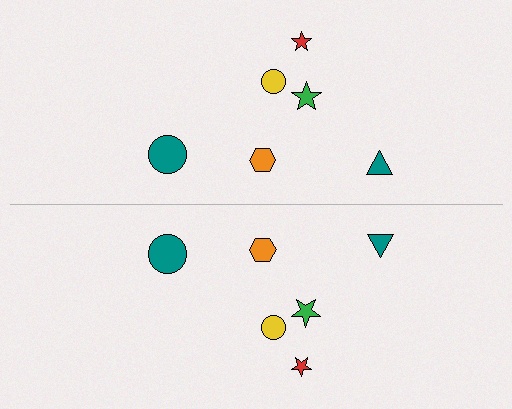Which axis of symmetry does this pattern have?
The pattern has a horizontal axis of symmetry running through the center of the image.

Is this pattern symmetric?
Yes, this pattern has bilateral (reflection) symmetry.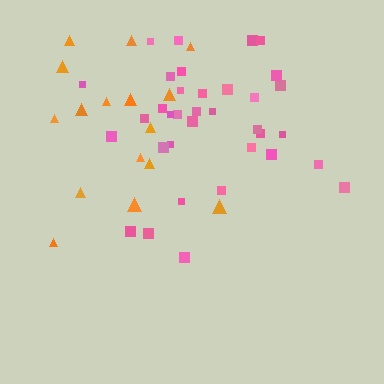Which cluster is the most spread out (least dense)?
Orange.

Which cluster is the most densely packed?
Pink.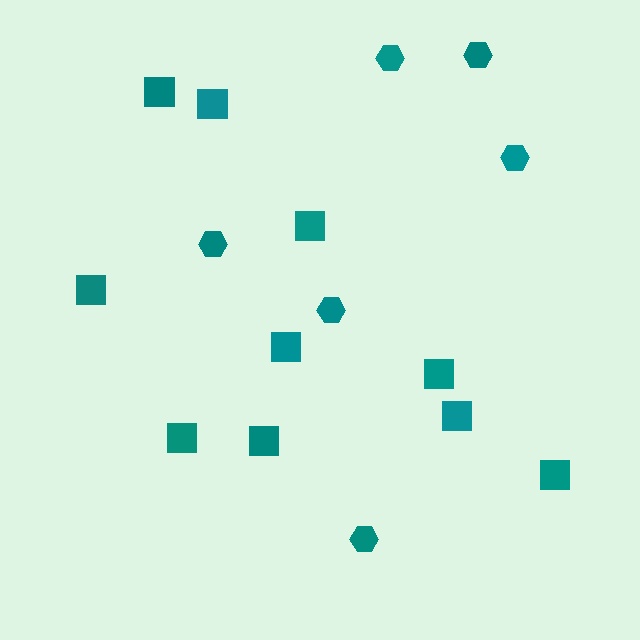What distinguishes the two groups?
There are 2 groups: one group of squares (10) and one group of hexagons (6).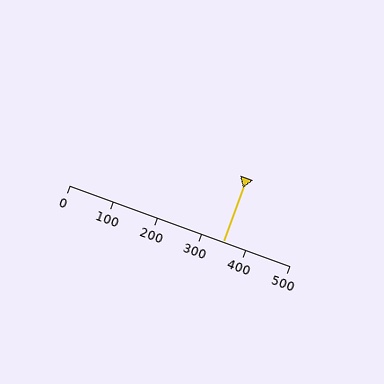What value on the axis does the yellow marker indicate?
The marker indicates approximately 350.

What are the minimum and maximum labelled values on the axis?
The axis runs from 0 to 500.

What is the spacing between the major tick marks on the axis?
The major ticks are spaced 100 apart.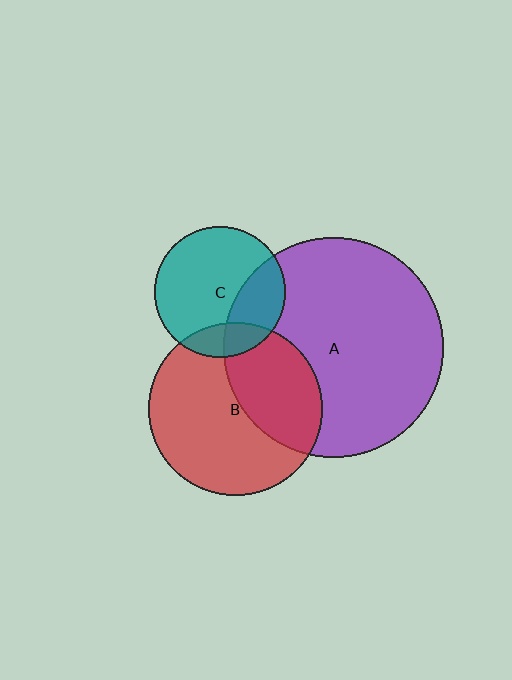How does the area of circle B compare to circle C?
Approximately 1.7 times.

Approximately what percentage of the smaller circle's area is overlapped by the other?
Approximately 40%.